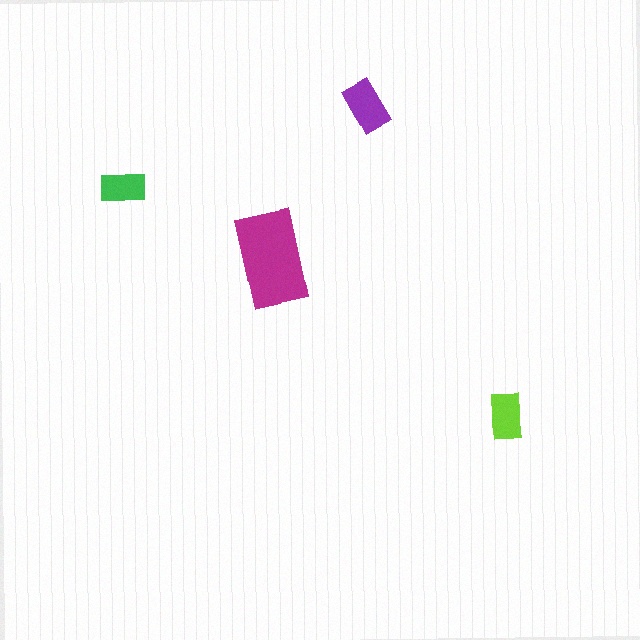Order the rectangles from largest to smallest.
the magenta one, the purple one, the lime one, the green one.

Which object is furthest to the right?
The lime rectangle is rightmost.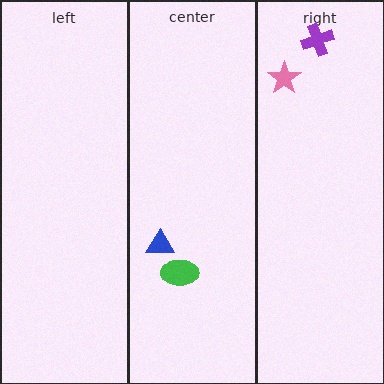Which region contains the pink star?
The right region.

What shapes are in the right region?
The purple cross, the pink star.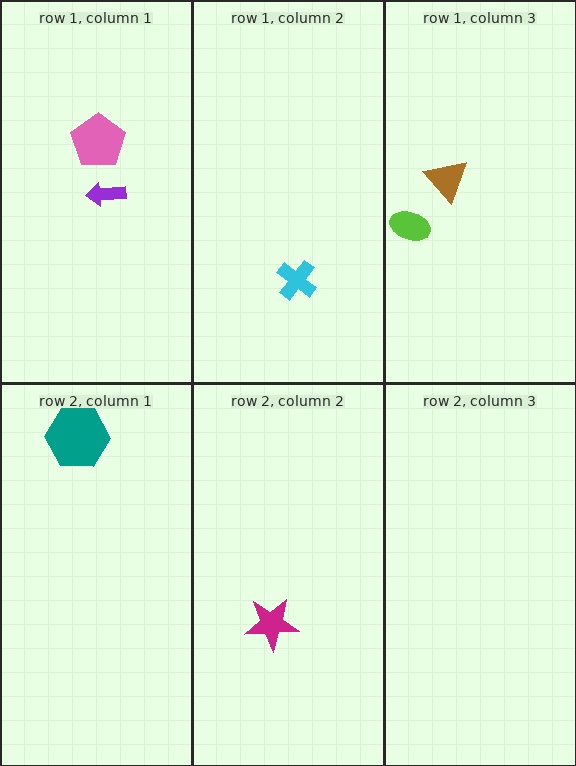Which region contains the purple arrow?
The row 1, column 1 region.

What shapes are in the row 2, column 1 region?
The teal hexagon.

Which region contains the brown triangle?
The row 1, column 3 region.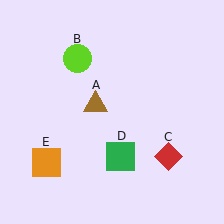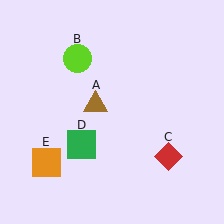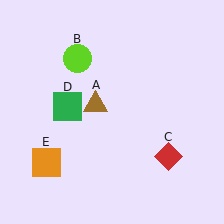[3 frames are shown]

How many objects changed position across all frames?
1 object changed position: green square (object D).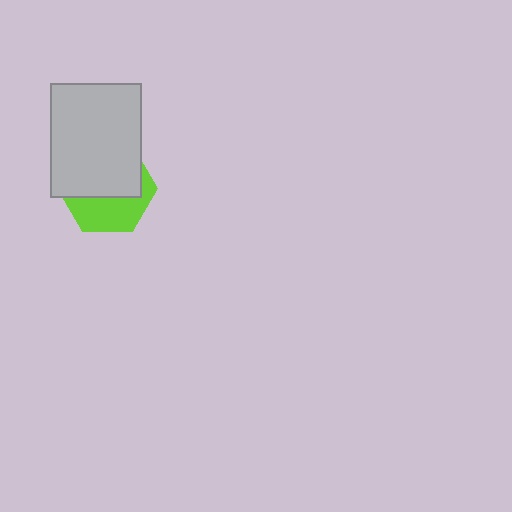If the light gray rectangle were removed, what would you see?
You would see the complete lime hexagon.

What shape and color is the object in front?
The object in front is a light gray rectangle.